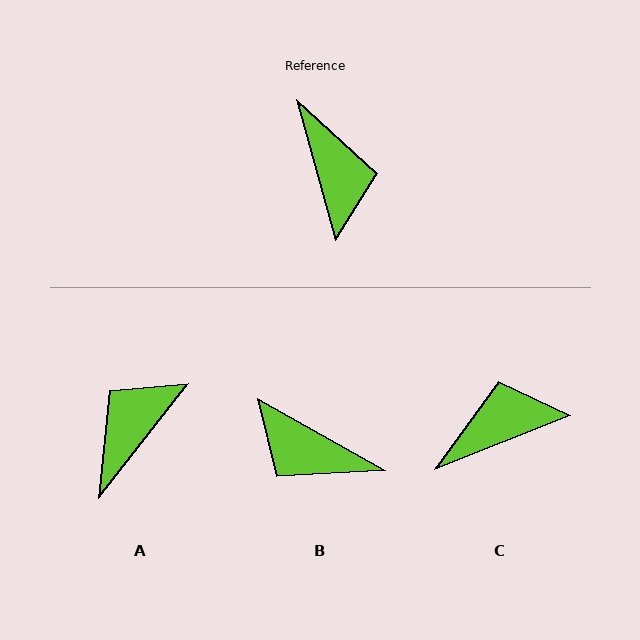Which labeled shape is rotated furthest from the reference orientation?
B, about 135 degrees away.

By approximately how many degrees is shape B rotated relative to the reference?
Approximately 135 degrees clockwise.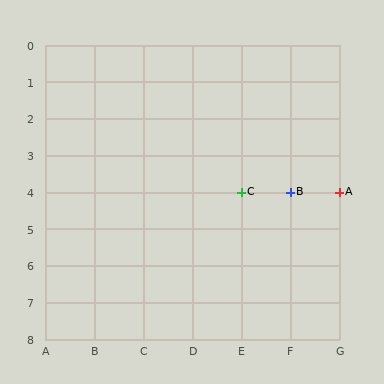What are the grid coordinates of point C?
Point C is at grid coordinates (E, 4).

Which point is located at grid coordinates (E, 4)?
Point C is at (E, 4).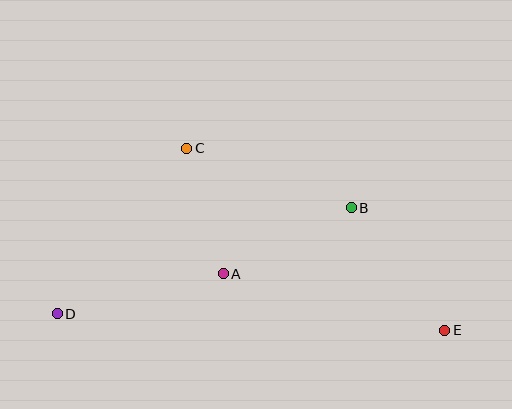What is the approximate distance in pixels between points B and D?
The distance between B and D is approximately 313 pixels.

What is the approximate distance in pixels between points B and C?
The distance between B and C is approximately 175 pixels.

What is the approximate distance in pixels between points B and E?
The distance between B and E is approximately 154 pixels.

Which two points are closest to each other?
Points A and C are closest to each other.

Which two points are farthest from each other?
Points D and E are farthest from each other.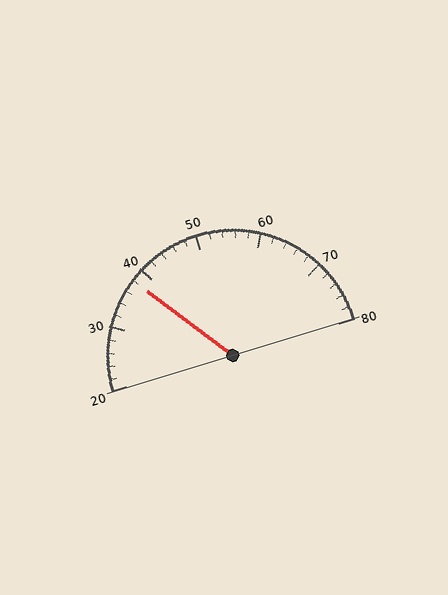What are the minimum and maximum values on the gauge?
The gauge ranges from 20 to 80.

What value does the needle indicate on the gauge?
The needle indicates approximately 38.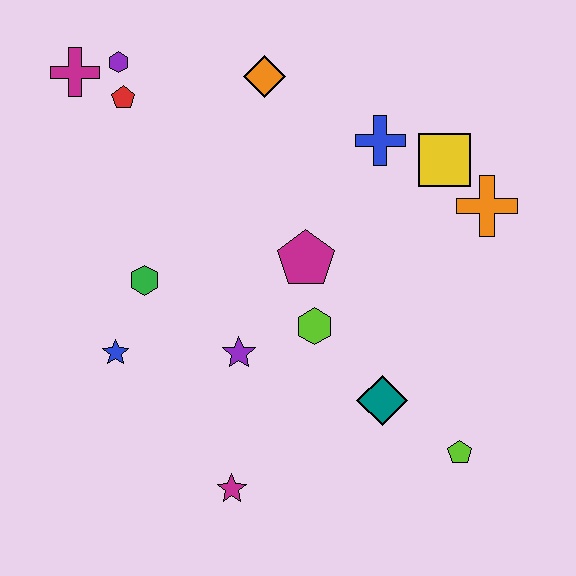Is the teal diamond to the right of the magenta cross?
Yes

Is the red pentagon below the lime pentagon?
No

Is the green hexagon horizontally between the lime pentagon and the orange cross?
No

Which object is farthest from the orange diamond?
The lime pentagon is farthest from the orange diamond.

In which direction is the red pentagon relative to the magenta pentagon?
The red pentagon is to the left of the magenta pentagon.